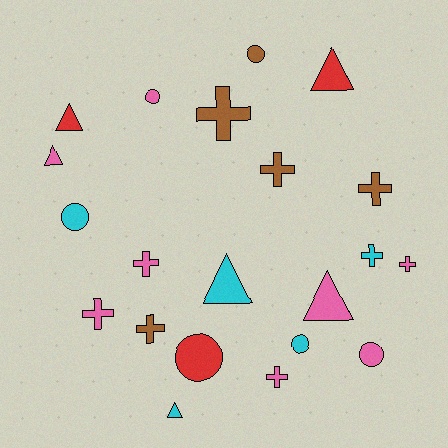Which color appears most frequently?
Pink, with 8 objects.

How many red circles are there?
There is 1 red circle.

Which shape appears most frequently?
Cross, with 9 objects.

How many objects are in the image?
There are 21 objects.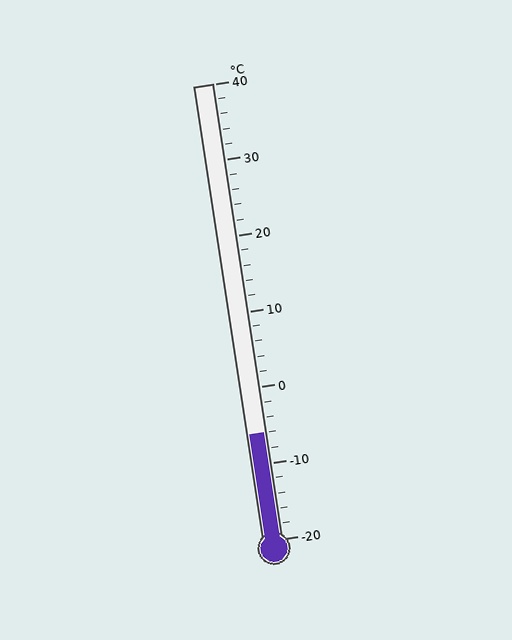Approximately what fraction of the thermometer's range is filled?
The thermometer is filled to approximately 25% of its range.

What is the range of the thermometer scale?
The thermometer scale ranges from -20°C to 40°C.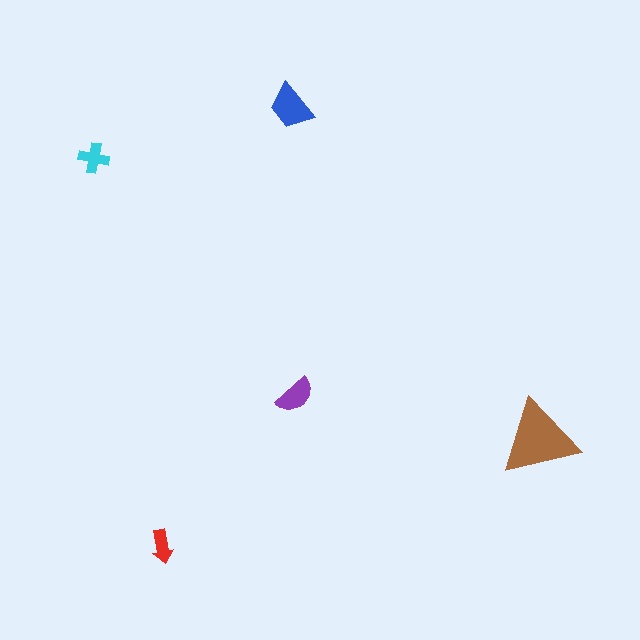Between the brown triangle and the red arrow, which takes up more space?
The brown triangle.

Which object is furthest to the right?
The brown triangle is rightmost.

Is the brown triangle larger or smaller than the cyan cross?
Larger.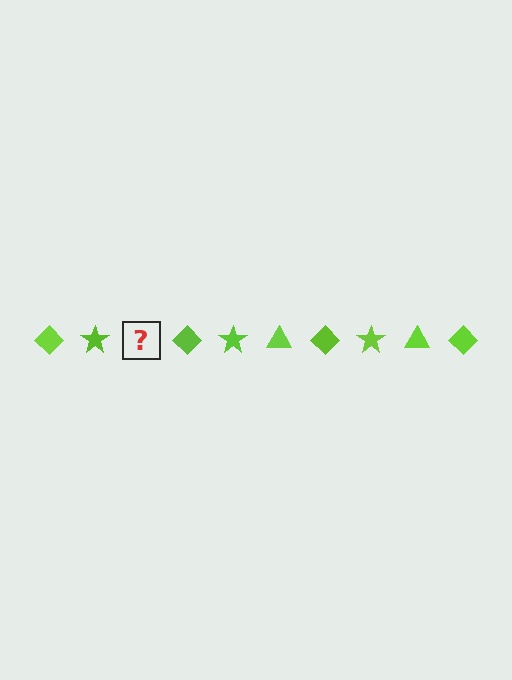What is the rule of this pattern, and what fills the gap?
The rule is that the pattern cycles through diamond, star, triangle shapes in lime. The gap should be filled with a lime triangle.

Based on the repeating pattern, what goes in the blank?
The blank should be a lime triangle.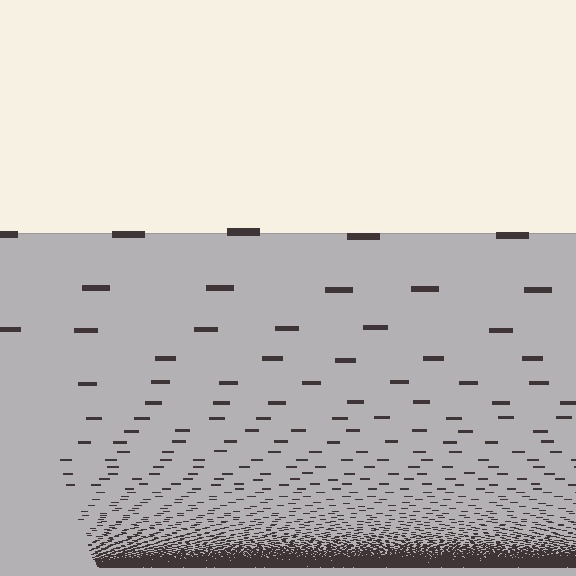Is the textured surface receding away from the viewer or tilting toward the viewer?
The surface appears to tilt toward the viewer. Texture elements get larger and sparser toward the top.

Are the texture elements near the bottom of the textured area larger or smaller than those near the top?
Smaller. The gradient is inverted — elements near the bottom are smaller and denser.